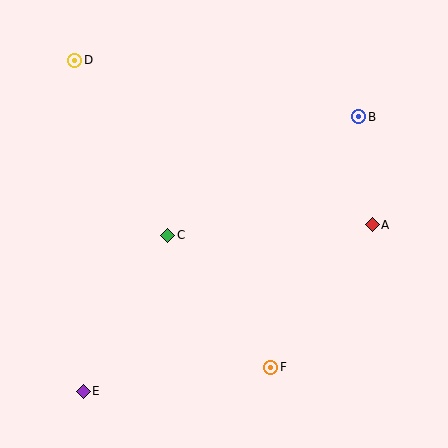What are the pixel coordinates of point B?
Point B is at (359, 117).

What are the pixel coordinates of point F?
Point F is at (271, 367).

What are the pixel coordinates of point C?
Point C is at (168, 235).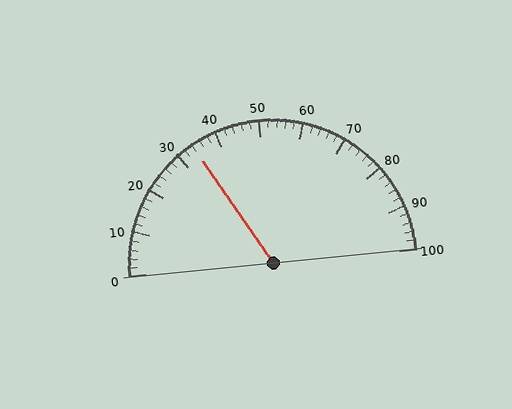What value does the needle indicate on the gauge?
The needle indicates approximately 34.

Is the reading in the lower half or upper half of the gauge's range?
The reading is in the lower half of the range (0 to 100).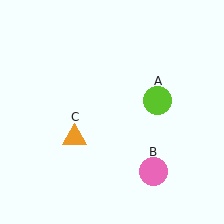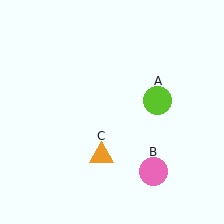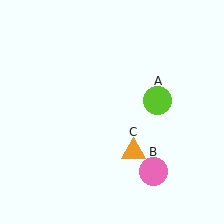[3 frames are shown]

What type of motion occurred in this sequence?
The orange triangle (object C) rotated counterclockwise around the center of the scene.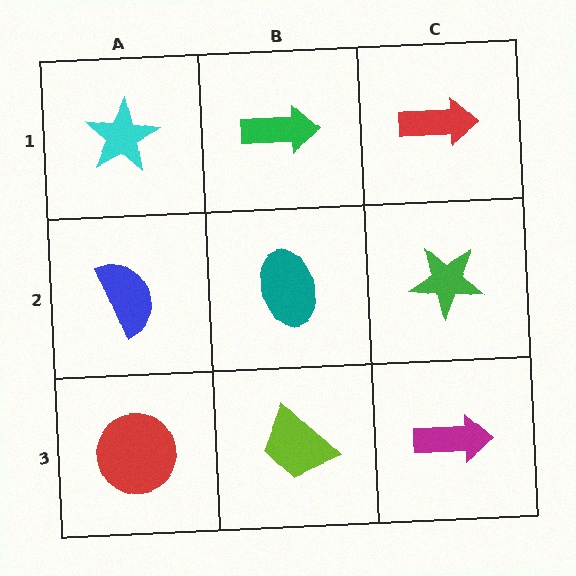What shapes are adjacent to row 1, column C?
A green star (row 2, column C), a green arrow (row 1, column B).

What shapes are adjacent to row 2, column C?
A red arrow (row 1, column C), a magenta arrow (row 3, column C), a teal ellipse (row 2, column B).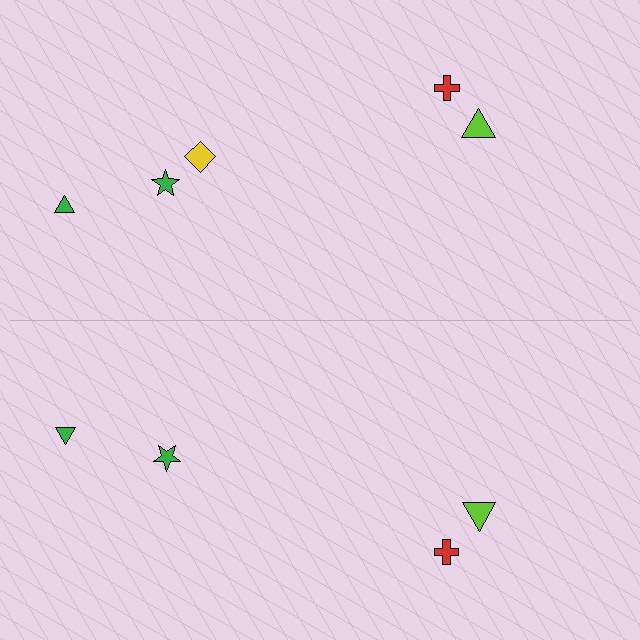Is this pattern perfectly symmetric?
No, the pattern is not perfectly symmetric. A yellow diamond is missing from the bottom side.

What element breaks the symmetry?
A yellow diamond is missing from the bottom side.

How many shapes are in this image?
There are 9 shapes in this image.